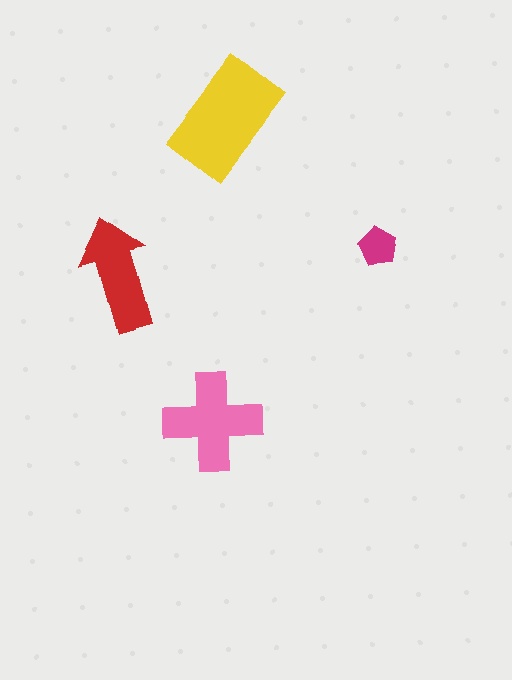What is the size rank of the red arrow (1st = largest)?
3rd.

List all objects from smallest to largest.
The magenta pentagon, the red arrow, the pink cross, the yellow rectangle.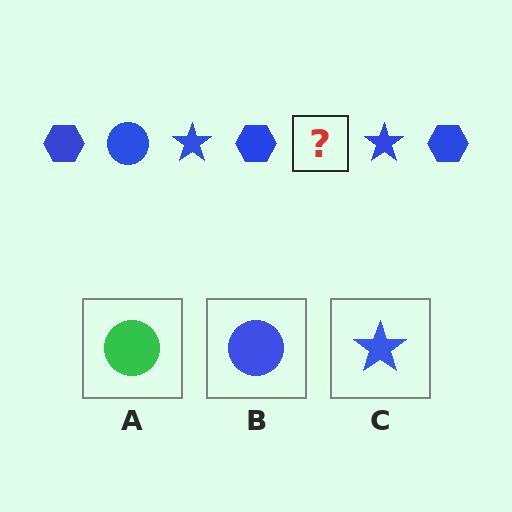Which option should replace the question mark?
Option B.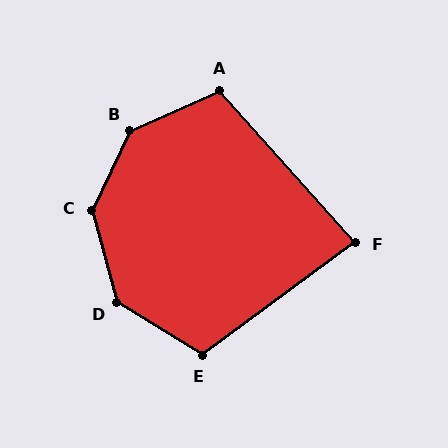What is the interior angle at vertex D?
Approximately 137 degrees (obtuse).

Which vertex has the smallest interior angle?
F, at approximately 85 degrees.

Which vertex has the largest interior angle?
C, at approximately 140 degrees.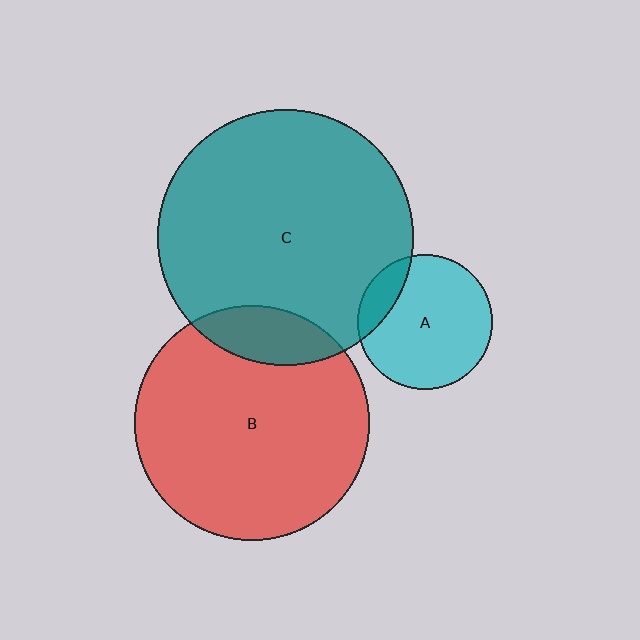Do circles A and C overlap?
Yes.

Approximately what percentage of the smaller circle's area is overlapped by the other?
Approximately 15%.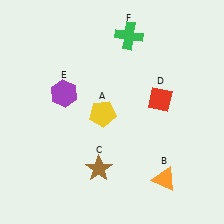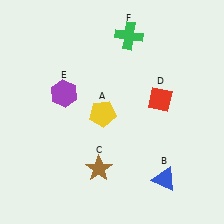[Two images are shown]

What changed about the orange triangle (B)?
In Image 1, B is orange. In Image 2, it changed to blue.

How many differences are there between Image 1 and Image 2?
There is 1 difference between the two images.